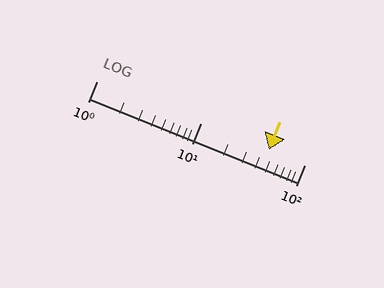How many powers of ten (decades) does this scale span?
The scale spans 2 decades, from 1 to 100.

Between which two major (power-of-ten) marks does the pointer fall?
The pointer is between 10 and 100.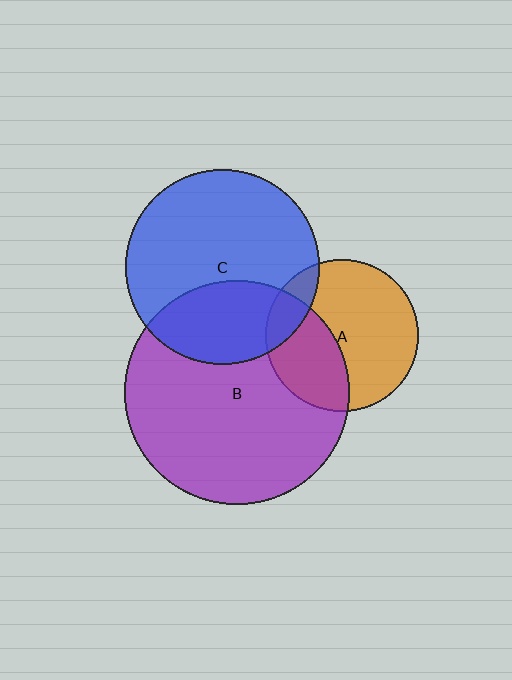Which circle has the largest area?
Circle B (purple).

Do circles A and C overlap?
Yes.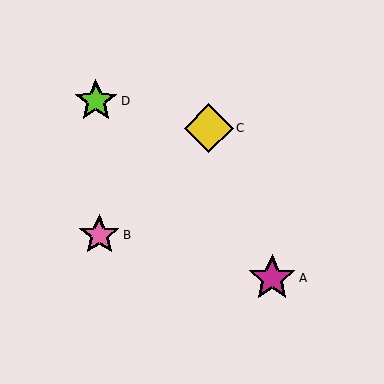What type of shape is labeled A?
Shape A is a magenta star.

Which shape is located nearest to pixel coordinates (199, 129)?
The yellow diamond (labeled C) at (209, 128) is nearest to that location.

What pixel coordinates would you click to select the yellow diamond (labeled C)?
Click at (209, 128) to select the yellow diamond C.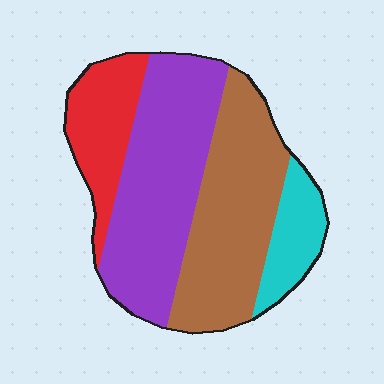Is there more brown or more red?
Brown.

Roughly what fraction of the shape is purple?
Purple covers about 40% of the shape.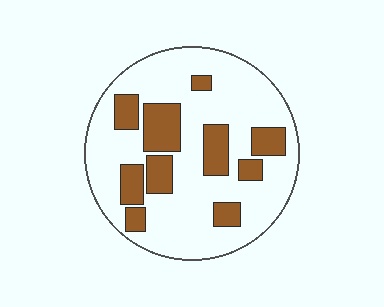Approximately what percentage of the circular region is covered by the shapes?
Approximately 25%.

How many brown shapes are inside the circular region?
10.